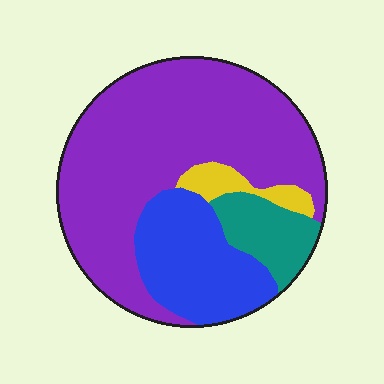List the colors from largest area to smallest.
From largest to smallest: purple, blue, teal, yellow.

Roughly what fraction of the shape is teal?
Teal covers about 10% of the shape.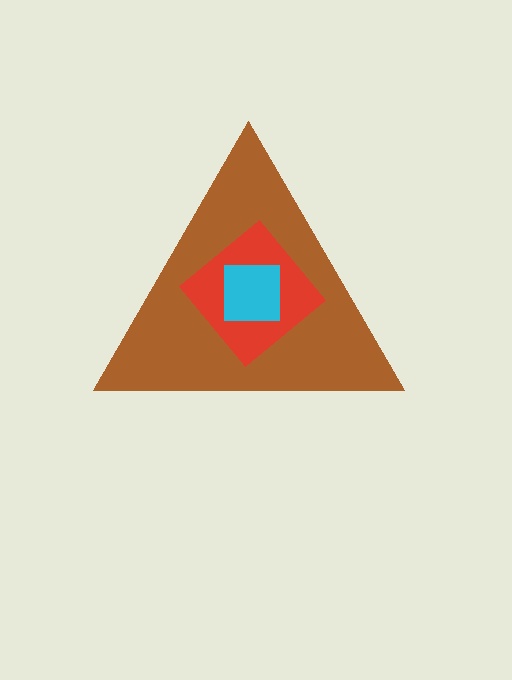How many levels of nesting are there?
3.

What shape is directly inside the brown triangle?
The red diamond.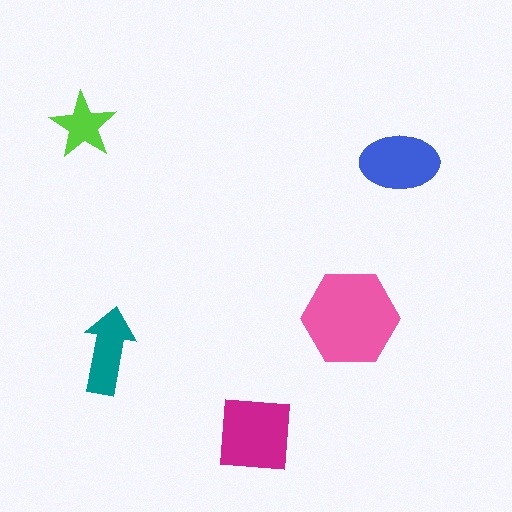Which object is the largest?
The pink hexagon.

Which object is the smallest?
The lime star.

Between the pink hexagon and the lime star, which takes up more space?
The pink hexagon.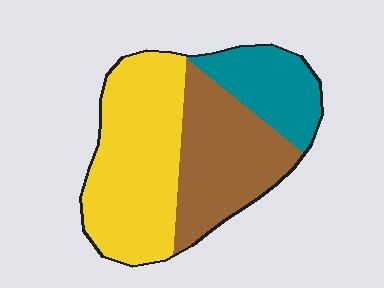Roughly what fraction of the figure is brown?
Brown covers about 35% of the figure.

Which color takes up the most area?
Yellow, at roughly 45%.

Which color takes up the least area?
Teal, at roughly 20%.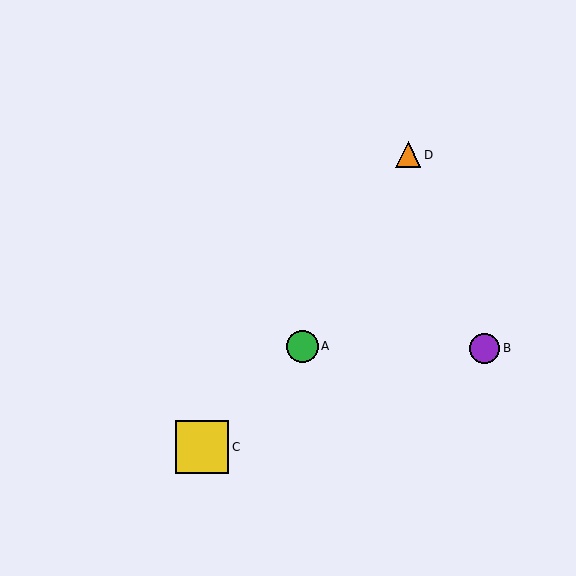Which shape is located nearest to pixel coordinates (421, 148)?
The orange triangle (labeled D) at (408, 155) is nearest to that location.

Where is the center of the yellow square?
The center of the yellow square is at (202, 447).